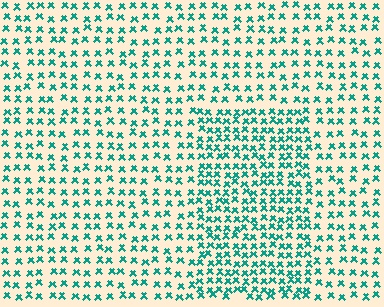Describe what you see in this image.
The image contains small teal elements arranged at two different densities. A rectangle-shaped region is visible where the elements are more densely packed than the surrounding area.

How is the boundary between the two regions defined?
The boundary is defined by a change in element density (approximately 1.7x ratio). All elements are the same color, size, and shape.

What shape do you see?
I see a rectangle.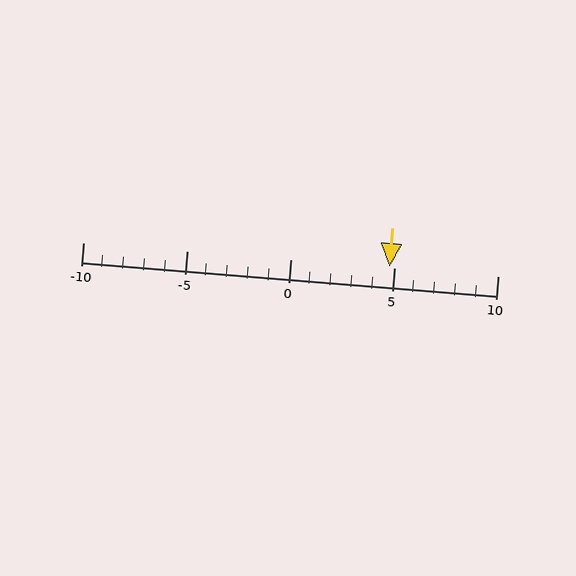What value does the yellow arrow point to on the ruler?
The yellow arrow points to approximately 5.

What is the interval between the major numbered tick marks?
The major tick marks are spaced 5 units apart.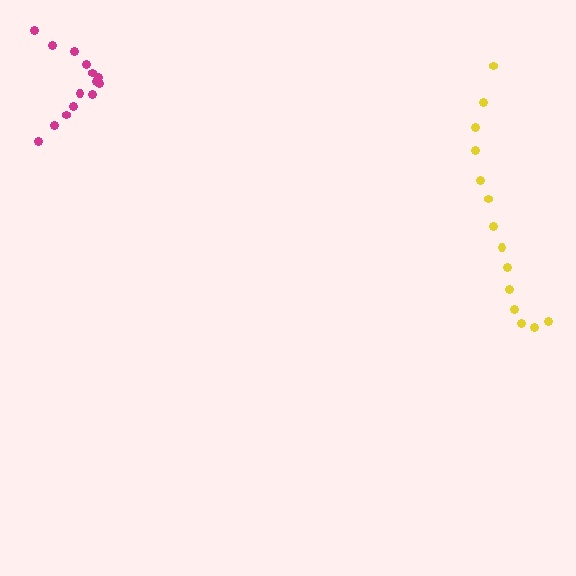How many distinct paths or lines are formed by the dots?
There are 2 distinct paths.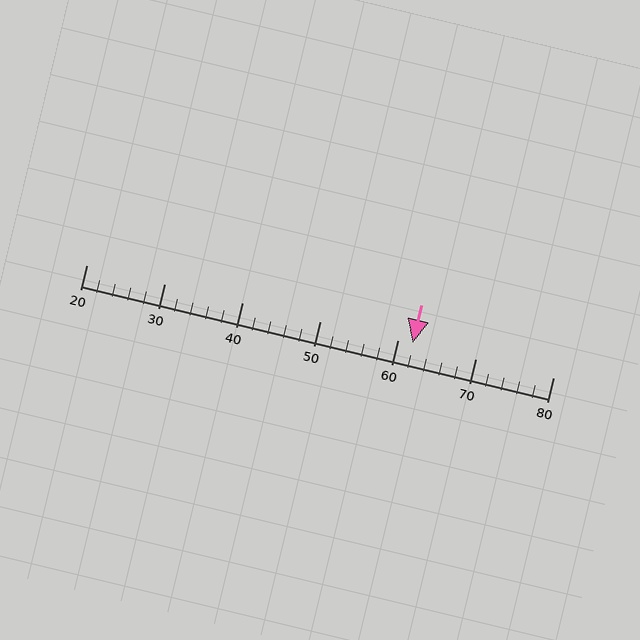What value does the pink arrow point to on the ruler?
The pink arrow points to approximately 62.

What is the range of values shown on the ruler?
The ruler shows values from 20 to 80.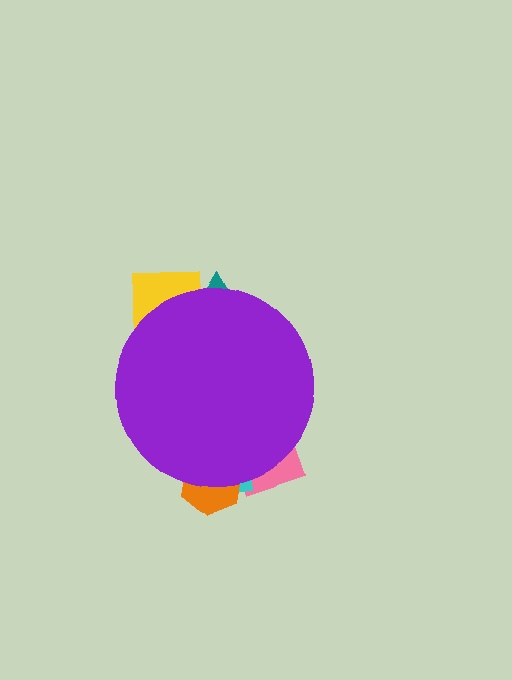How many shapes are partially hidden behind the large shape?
5 shapes are partially hidden.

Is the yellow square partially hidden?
Yes, the yellow square is partially hidden behind the purple circle.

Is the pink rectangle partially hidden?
Yes, the pink rectangle is partially hidden behind the purple circle.